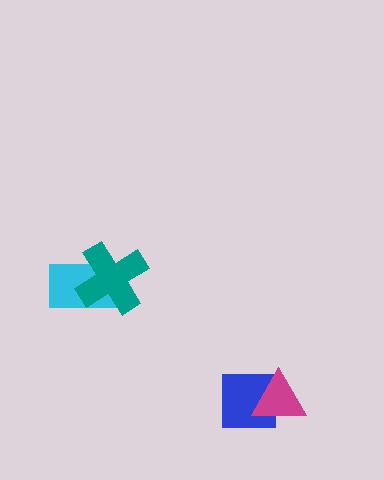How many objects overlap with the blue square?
1 object overlaps with the blue square.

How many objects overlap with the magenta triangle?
1 object overlaps with the magenta triangle.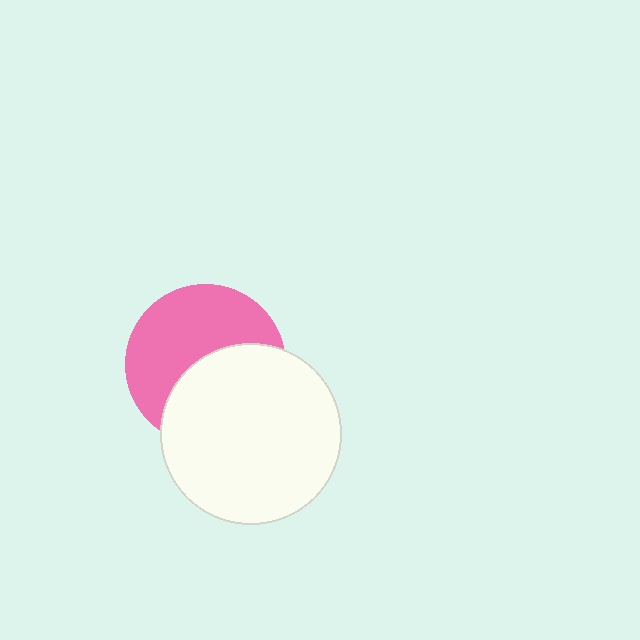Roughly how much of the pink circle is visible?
About half of it is visible (roughly 54%).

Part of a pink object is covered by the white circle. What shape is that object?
It is a circle.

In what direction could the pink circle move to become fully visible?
The pink circle could move up. That would shift it out from behind the white circle entirely.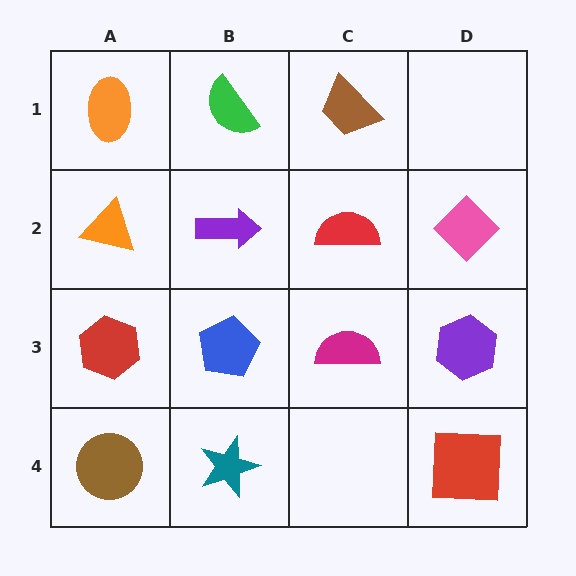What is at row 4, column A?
A brown circle.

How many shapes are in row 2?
4 shapes.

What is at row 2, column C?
A red semicircle.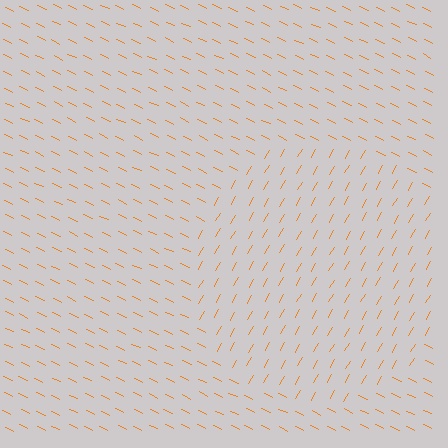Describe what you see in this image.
The image is filled with small orange line segments. A circle region in the image has lines oriented differently from the surrounding lines, creating a visible texture boundary.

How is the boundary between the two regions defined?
The boundary is defined purely by a change in line orientation (approximately 86 degrees difference). All lines are the same color and thickness.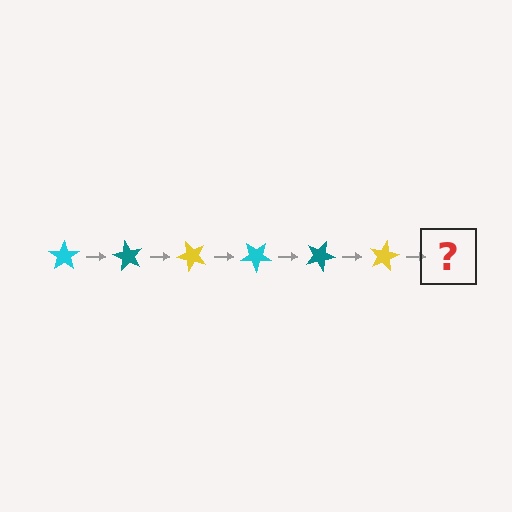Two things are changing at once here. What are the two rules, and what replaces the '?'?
The two rules are that it rotates 60 degrees each step and the color cycles through cyan, teal, and yellow. The '?' should be a cyan star, rotated 360 degrees from the start.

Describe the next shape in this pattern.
It should be a cyan star, rotated 360 degrees from the start.